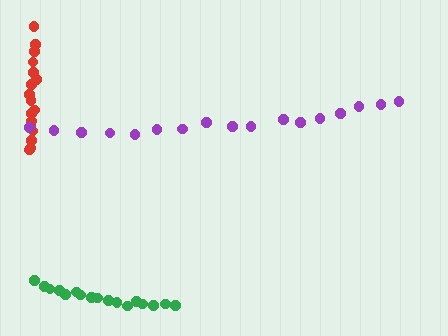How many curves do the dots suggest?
There are 3 distinct paths.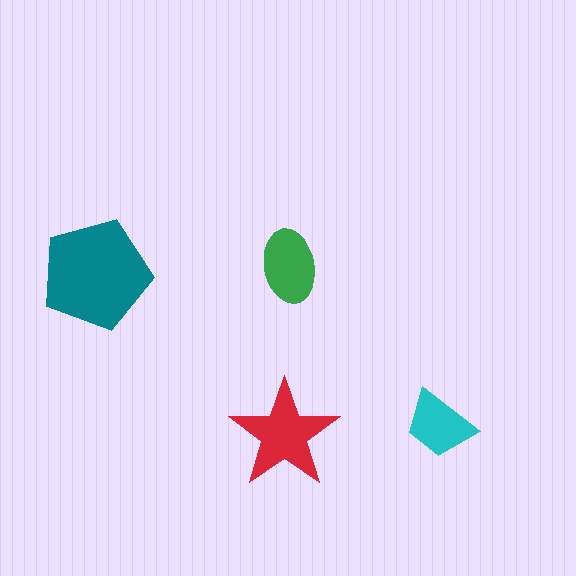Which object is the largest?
The teal pentagon.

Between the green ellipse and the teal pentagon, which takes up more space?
The teal pentagon.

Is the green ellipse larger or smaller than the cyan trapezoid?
Larger.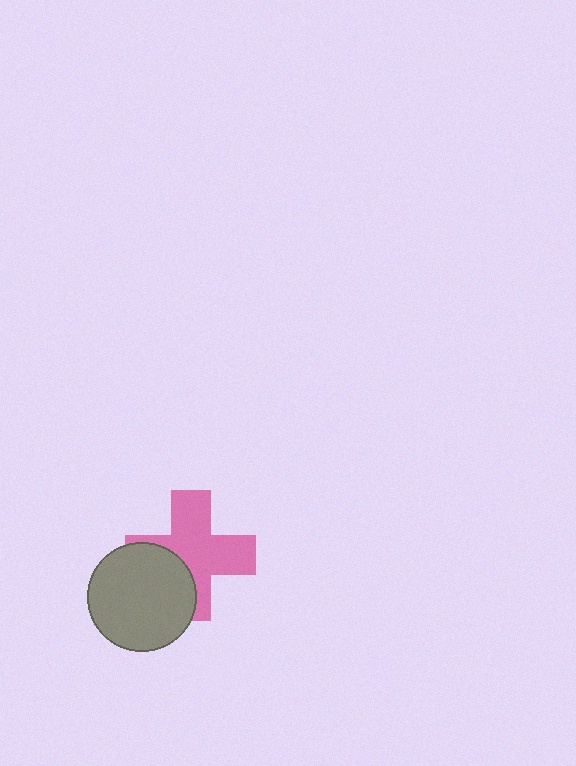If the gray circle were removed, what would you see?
You would see the complete pink cross.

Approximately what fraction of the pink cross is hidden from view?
Roughly 32% of the pink cross is hidden behind the gray circle.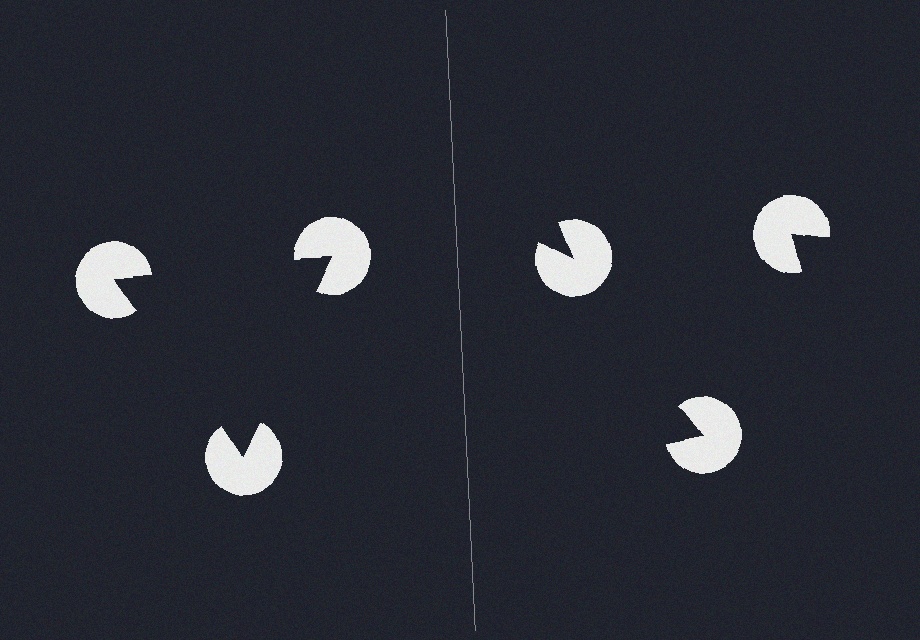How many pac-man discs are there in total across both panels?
6 — 3 on each side.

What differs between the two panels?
The pac-man discs are positioned identically on both sides; only the wedge orientations differ. On the left they align to a triangle; on the right they are misaligned.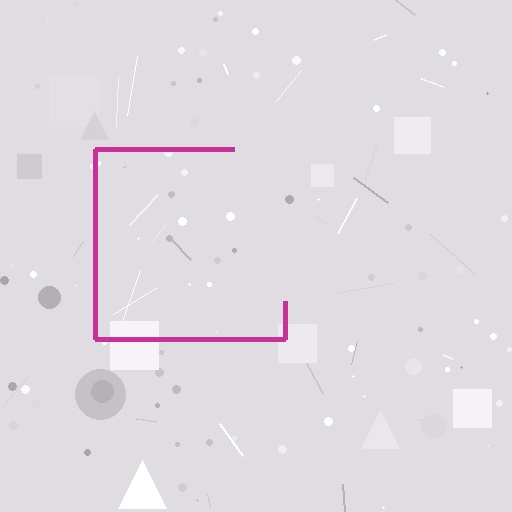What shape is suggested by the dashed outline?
The dashed outline suggests a square.